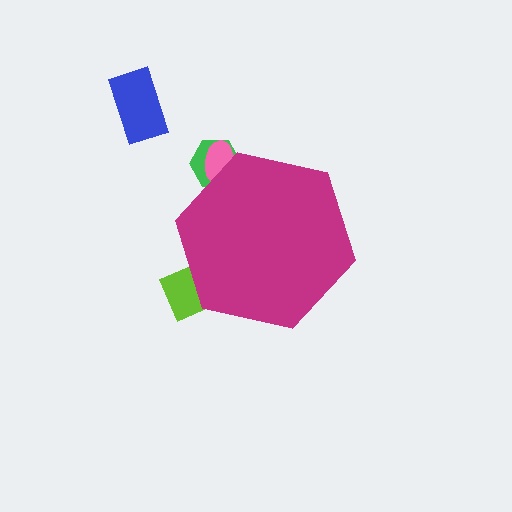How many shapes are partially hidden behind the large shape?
3 shapes are partially hidden.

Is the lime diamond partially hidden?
Yes, the lime diamond is partially hidden behind the magenta hexagon.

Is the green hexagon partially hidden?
Yes, the green hexagon is partially hidden behind the magenta hexagon.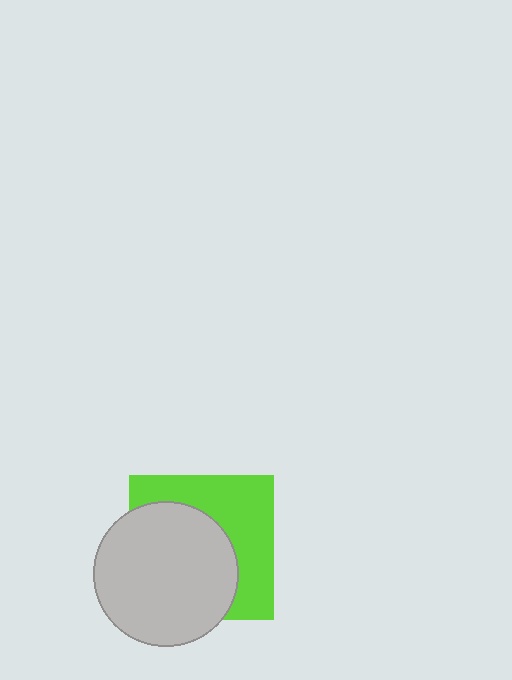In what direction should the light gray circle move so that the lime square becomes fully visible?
The light gray circle should move toward the lower-left. That is the shortest direction to clear the overlap and leave the lime square fully visible.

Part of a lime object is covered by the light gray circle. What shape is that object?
It is a square.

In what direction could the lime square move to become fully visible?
The lime square could move toward the upper-right. That would shift it out from behind the light gray circle entirely.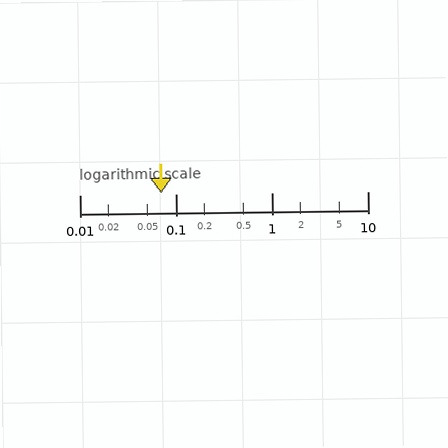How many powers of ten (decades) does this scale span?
The scale spans 3 decades, from 0.01 to 10.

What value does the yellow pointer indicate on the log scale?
The pointer indicates approximately 0.071.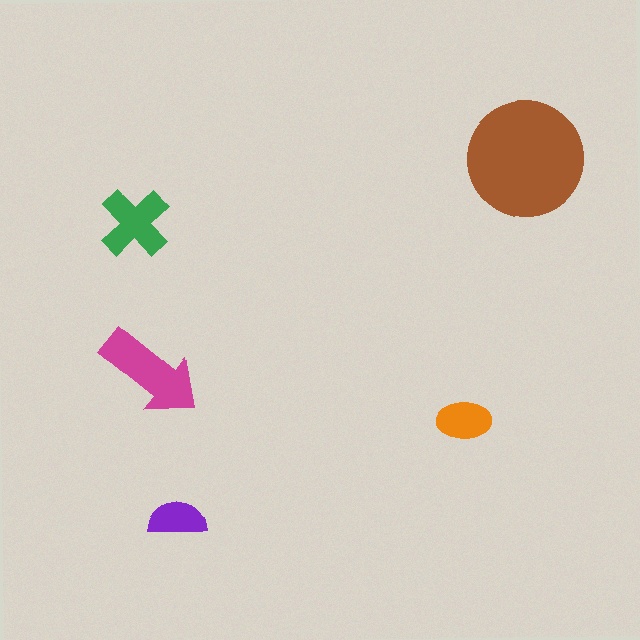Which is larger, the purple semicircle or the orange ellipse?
The orange ellipse.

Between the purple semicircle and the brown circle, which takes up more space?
The brown circle.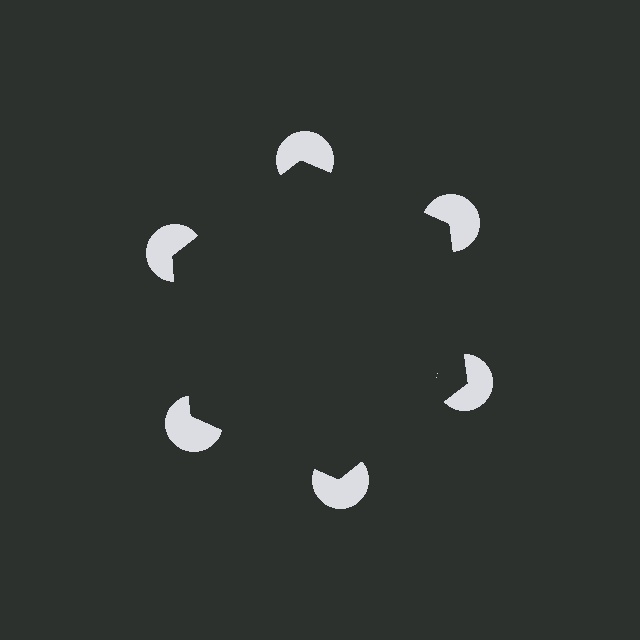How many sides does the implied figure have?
6 sides.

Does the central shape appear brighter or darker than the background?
It typically appears slightly darker than the background, even though no actual brightness change is drawn.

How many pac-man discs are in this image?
There are 6 — one at each vertex of the illusory hexagon.